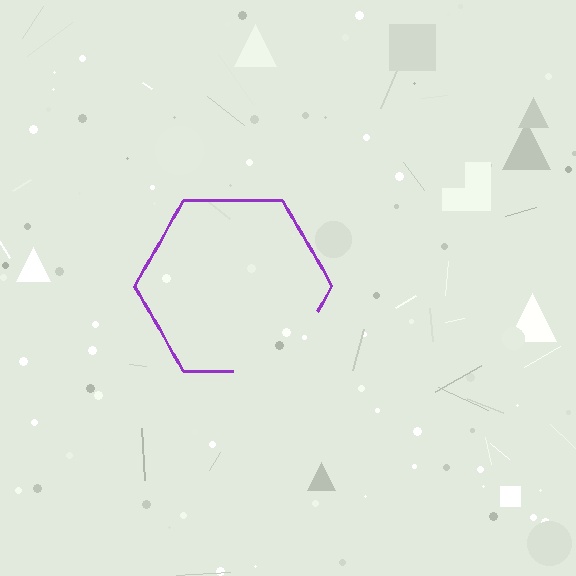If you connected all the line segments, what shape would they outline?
They would outline a hexagon.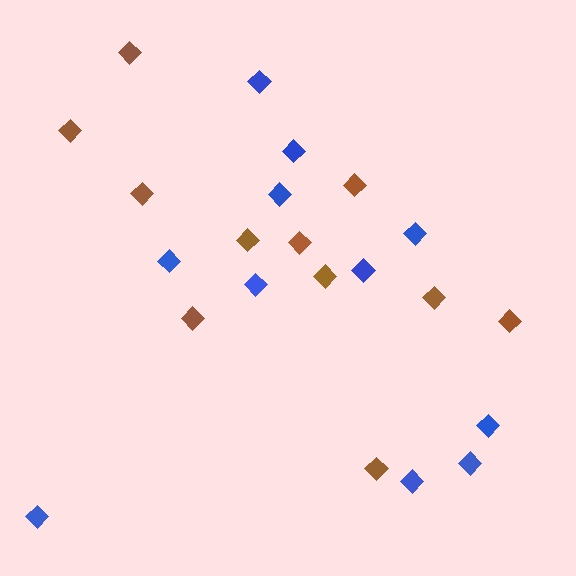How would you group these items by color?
There are 2 groups: one group of brown diamonds (11) and one group of blue diamonds (11).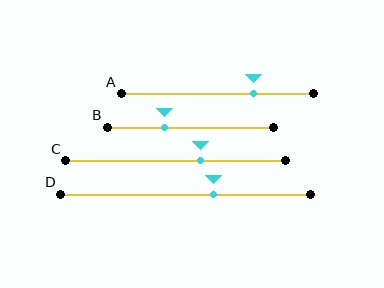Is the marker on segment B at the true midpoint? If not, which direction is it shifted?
No, the marker on segment B is shifted to the left by about 16% of the segment length.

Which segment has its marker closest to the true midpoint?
Segment D has its marker closest to the true midpoint.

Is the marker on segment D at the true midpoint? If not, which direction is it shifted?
No, the marker on segment D is shifted to the right by about 11% of the segment length.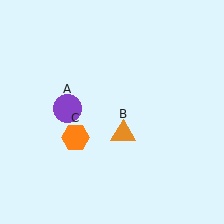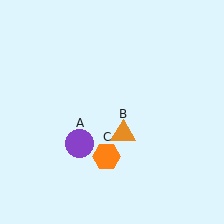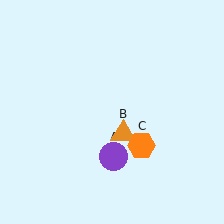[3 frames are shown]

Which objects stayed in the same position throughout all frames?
Orange triangle (object B) remained stationary.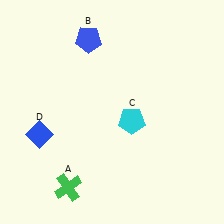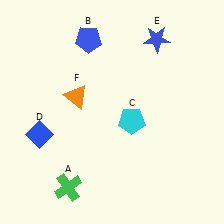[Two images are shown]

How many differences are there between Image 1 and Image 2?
There are 2 differences between the two images.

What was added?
A blue star (E), an orange triangle (F) were added in Image 2.